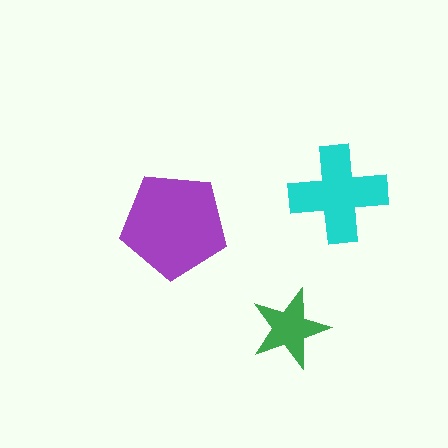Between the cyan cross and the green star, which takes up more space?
The cyan cross.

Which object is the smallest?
The green star.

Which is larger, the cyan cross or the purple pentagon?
The purple pentagon.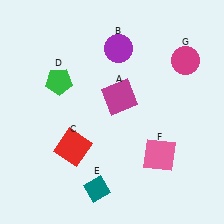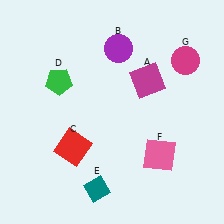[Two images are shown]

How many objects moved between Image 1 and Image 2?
1 object moved between the two images.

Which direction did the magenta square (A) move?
The magenta square (A) moved right.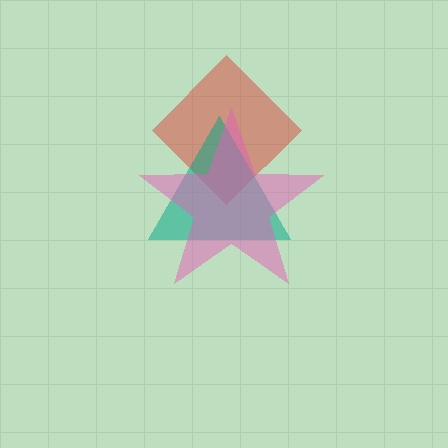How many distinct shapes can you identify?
There are 3 distinct shapes: a red diamond, a teal triangle, a pink star.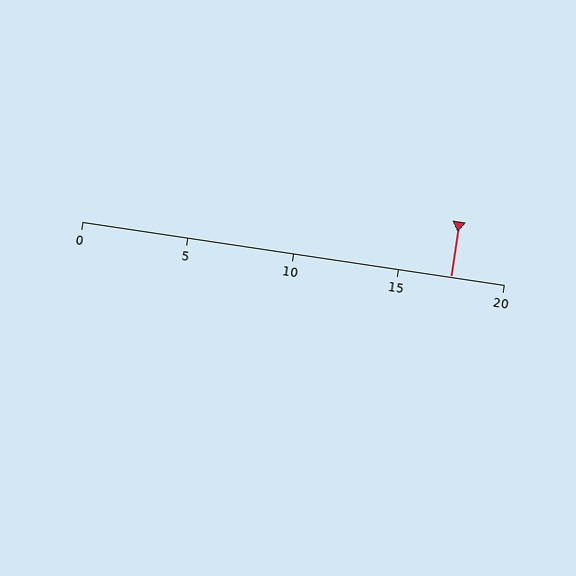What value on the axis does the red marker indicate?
The marker indicates approximately 17.5.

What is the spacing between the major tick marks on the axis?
The major ticks are spaced 5 apart.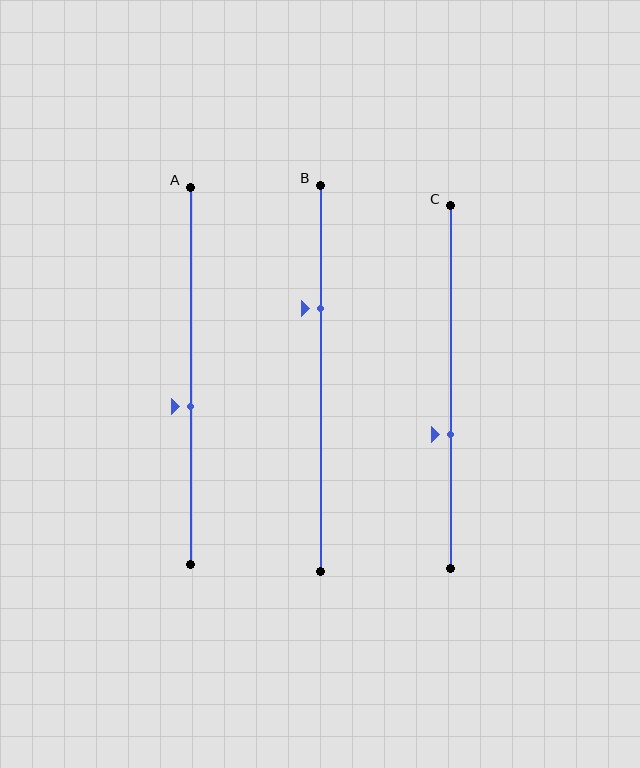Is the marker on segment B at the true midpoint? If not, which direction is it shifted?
No, the marker on segment B is shifted upward by about 18% of the segment length.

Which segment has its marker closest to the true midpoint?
Segment A has its marker closest to the true midpoint.